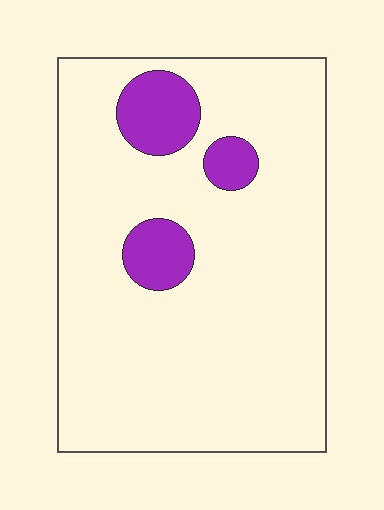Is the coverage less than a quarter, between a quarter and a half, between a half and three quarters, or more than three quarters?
Less than a quarter.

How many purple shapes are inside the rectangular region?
3.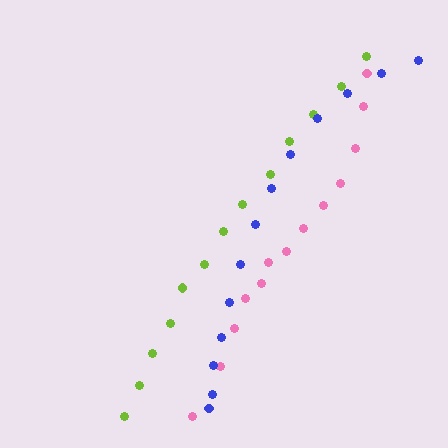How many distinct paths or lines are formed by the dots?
There are 3 distinct paths.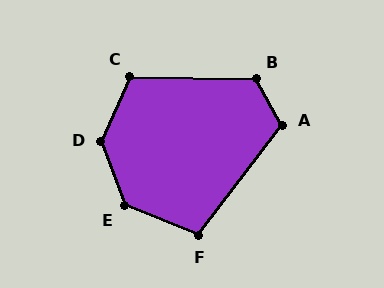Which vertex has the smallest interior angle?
F, at approximately 105 degrees.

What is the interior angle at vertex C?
Approximately 113 degrees (obtuse).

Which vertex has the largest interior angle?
D, at approximately 135 degrees.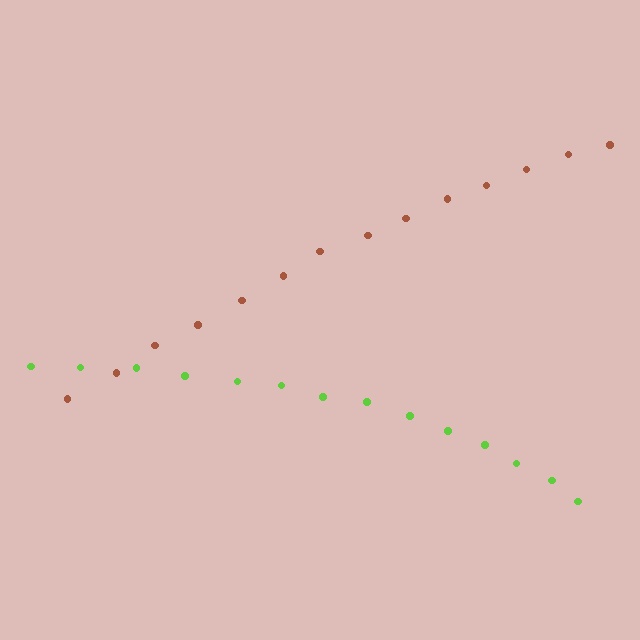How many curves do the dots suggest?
There are 2 distinct paths.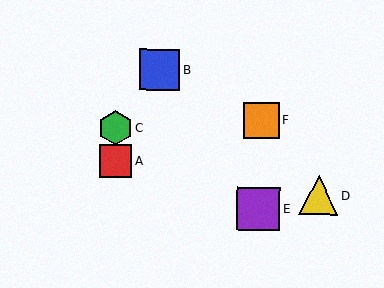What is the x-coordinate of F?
Object F is at x≈262.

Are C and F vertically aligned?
No, C is at x≈116 and F is at x≈262.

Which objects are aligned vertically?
Objects A, C are aligned vertically.